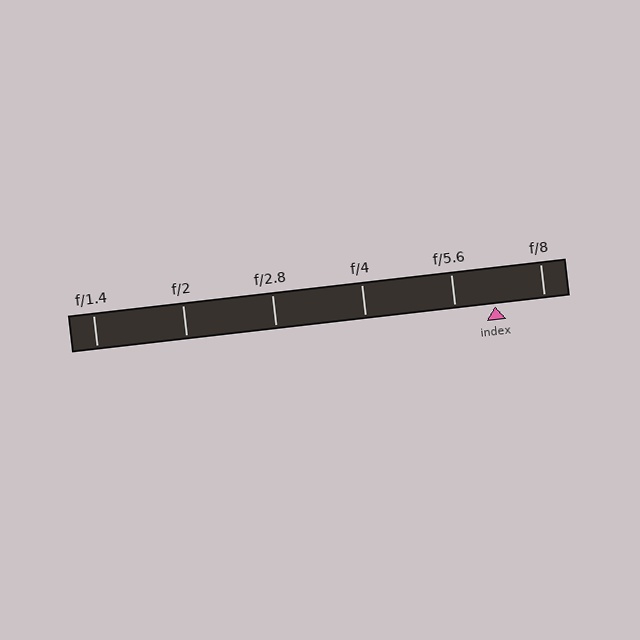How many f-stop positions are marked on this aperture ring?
There are 6 f-stop positions marked.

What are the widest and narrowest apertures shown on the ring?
The widest aperture shown is f/1.4 and the narrowest is f/8.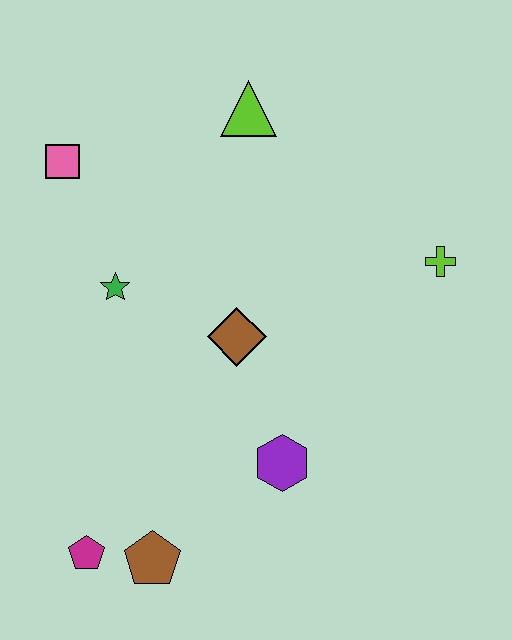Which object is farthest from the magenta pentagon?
The lime triangle is farthest from the magenta pentagon.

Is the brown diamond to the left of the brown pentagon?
No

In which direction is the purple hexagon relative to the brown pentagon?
The purple hexagon is to the right of the brown pentagon.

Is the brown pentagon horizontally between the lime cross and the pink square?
Yes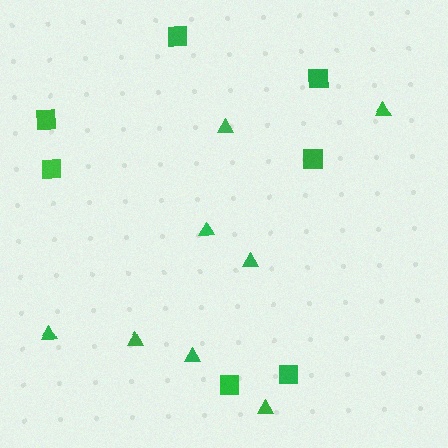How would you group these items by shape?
There are 2 groups: one group of triangles (8) and one group of squares (7).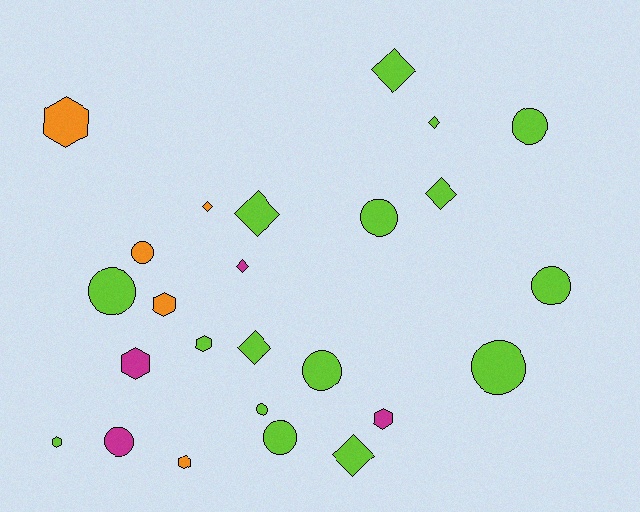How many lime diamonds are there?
There are 6 lime diamonds.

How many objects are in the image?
There are 25 objects.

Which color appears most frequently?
Lime, with 16 objects.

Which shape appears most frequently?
Circle, with 10 objects.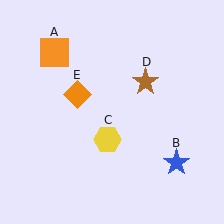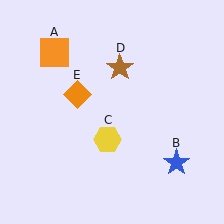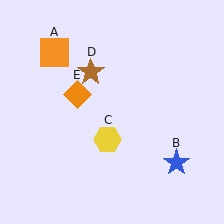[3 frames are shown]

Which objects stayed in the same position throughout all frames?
Orange square (object A) and blue star (object B) and yellow hexagon (object C) and orange diamond (object E) remained stationary.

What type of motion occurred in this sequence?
The brown star (object D) rotated counterclockwise around the center of the scene.